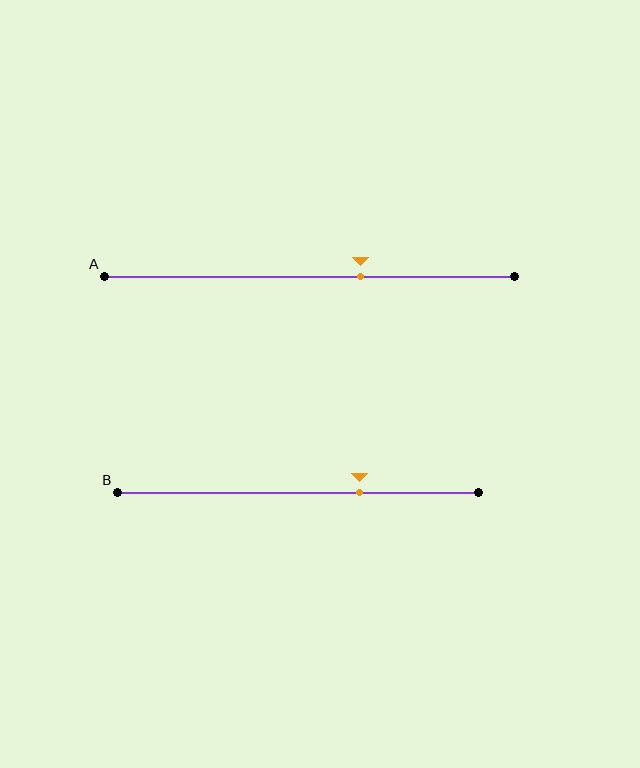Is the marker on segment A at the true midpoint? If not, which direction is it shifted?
No, the marker on segment A is shifted to the right by about 12% of the segment length.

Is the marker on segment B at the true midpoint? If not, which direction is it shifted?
No, the marker on segment B is shifted to the right by about 17% of the segment length.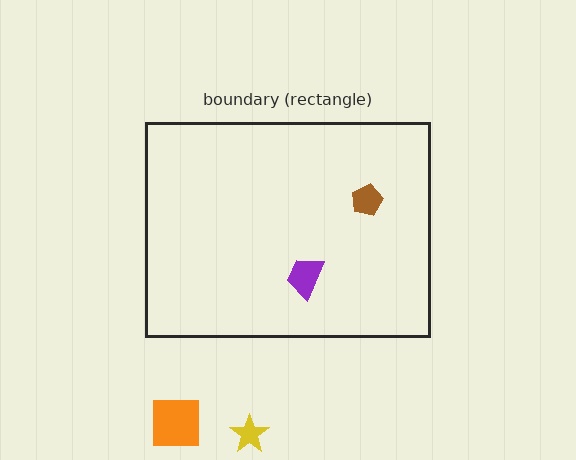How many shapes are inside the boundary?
2 inside, 2 outside.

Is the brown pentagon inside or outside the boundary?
Inside.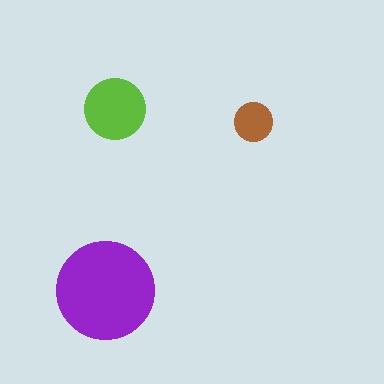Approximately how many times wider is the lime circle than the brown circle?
About 1.5 times wider.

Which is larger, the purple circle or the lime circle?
The purple one.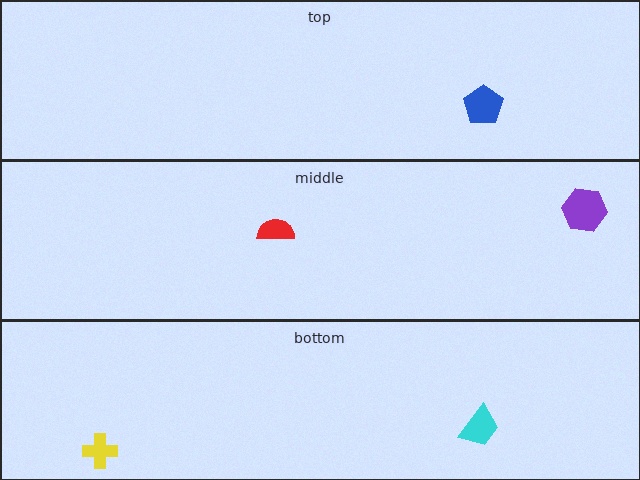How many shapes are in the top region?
1.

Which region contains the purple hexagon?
The middle region.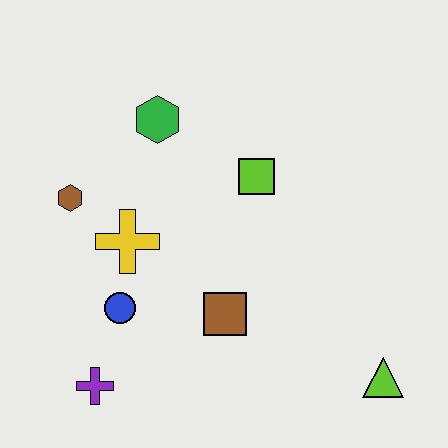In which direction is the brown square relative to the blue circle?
The brown square is to the right of the blue circle.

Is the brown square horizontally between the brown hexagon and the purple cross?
No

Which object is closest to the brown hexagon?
The yellow cross is closest to the brown hexagon.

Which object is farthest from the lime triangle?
The brown hexagon is farthest from the lime triangle.